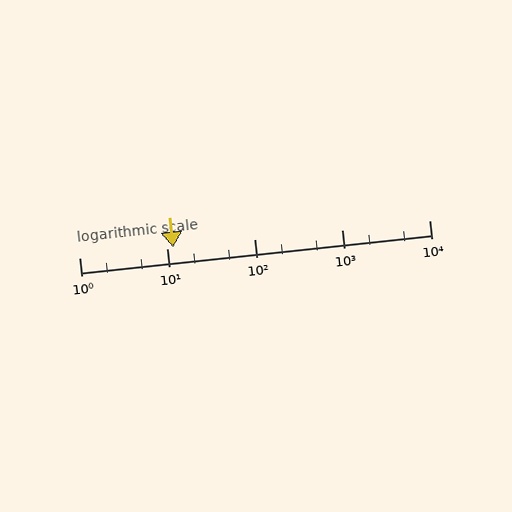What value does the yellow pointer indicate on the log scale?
The pointer indicates approximately 12.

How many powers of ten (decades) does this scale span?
The scale spans 4 decades, from 1 to 10000.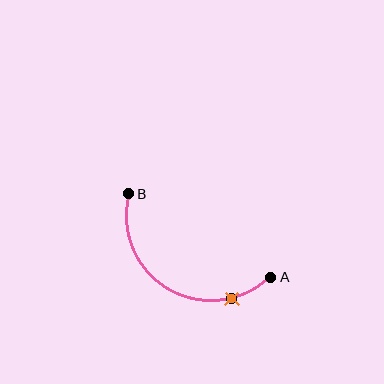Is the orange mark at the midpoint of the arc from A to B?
No. The orange mark lies on the arc but is closer to endpoint A. The arc midpoint would be at the point on the curve equidistant along the arc from both A and B.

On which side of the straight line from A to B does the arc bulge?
The arc bulges below the straight line connecting A and B.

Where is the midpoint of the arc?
The arc midpoint is the point on the curve farthest from the straight line joining A and B. It sits below that line.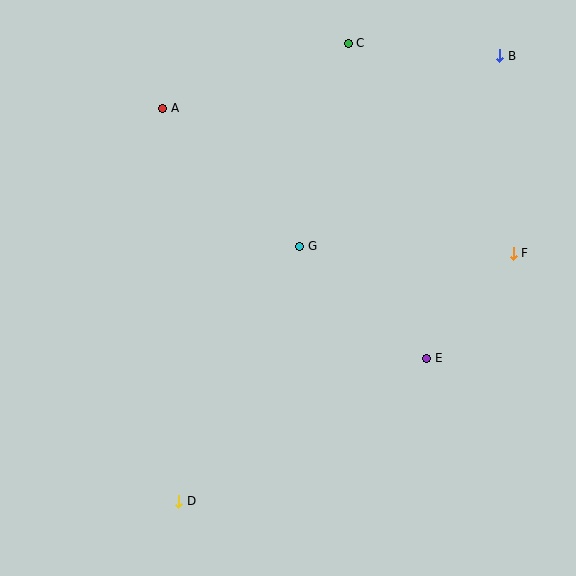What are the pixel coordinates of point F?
Point F is at (513, 253).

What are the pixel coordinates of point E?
Point E is at (427, 358).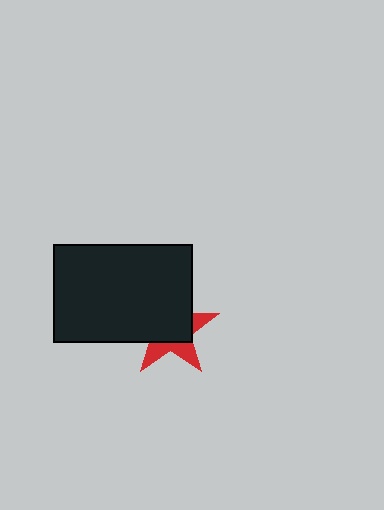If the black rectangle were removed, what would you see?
You would see the complete red star.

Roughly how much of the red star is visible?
A small part of it is visible (roughly 35%).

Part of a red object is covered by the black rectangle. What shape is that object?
It is a star.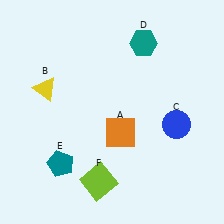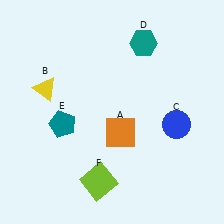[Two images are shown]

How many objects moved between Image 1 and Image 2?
1 object moved between the two images.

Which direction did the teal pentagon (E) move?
The teal pentagon (E) moved up.